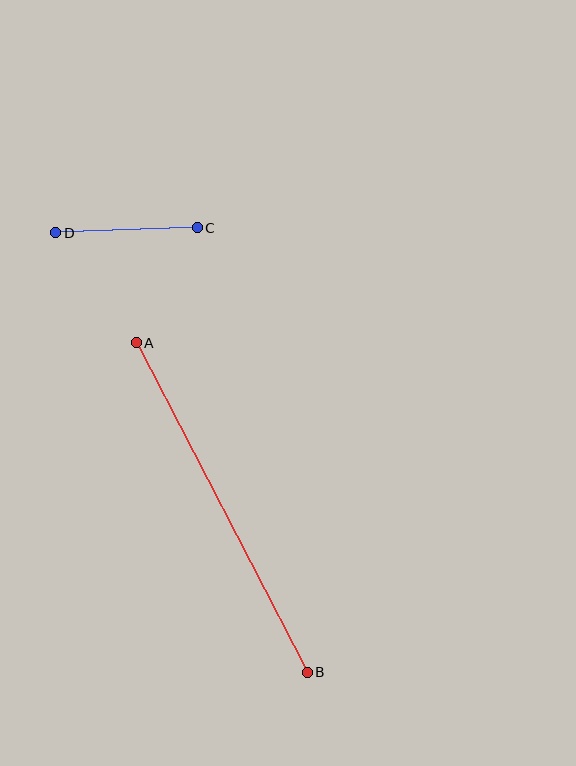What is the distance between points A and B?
The distance is approximately 371 pixels.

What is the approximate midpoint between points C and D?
The midpoint is at approximately (127, 230) pixels.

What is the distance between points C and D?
The distance is approximately 142 pixels.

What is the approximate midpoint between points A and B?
The midpoint is at approximately (222, 507) pixels.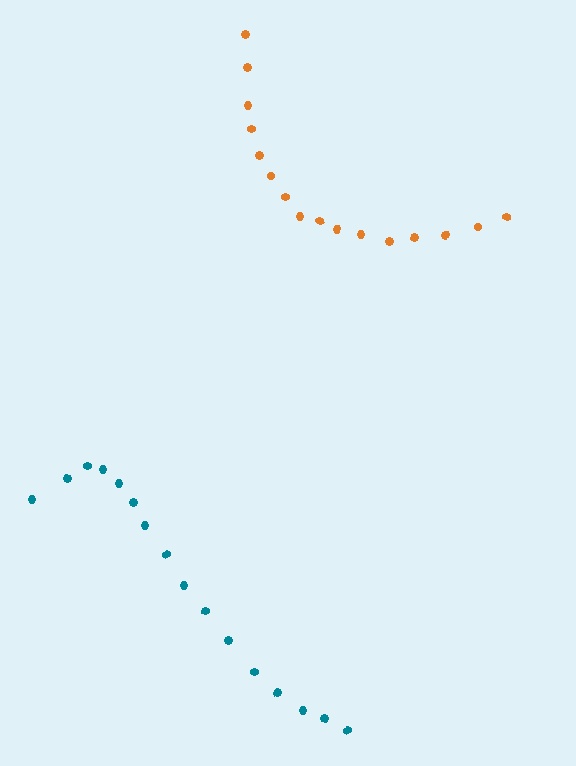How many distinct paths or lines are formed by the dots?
There are 2 distinct paths.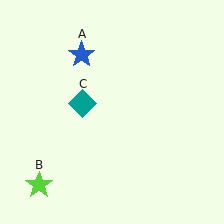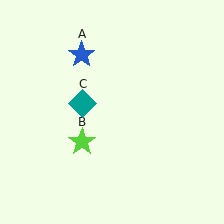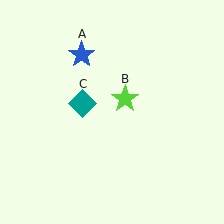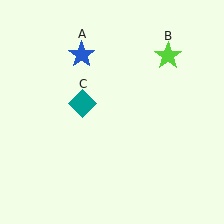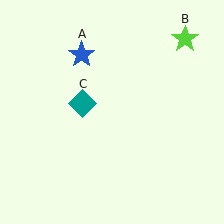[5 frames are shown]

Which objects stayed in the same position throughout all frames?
Blue star (object A) and teal diamond (object C) remained stationary.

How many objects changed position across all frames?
1 object changed position: lime star (object B).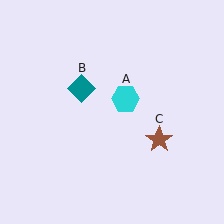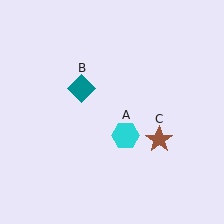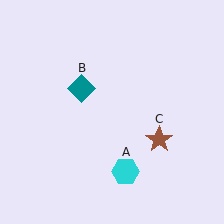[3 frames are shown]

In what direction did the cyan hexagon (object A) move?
The cyan hexagon (object A) moved down.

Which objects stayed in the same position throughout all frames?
Teal diamond (object B) and brown star (object C) remained stationary.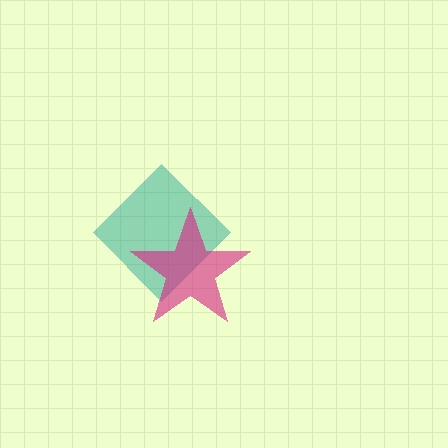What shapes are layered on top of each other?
The layered shapes are: a teal diamond, a magenta star.